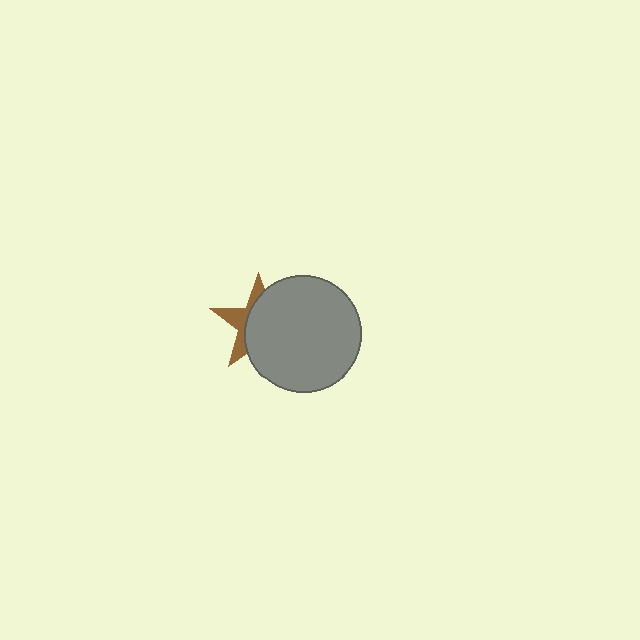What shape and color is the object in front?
The object in front is a gray circle.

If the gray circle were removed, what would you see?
You would see the complete brown star.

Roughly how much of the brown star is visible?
A small part of it is visible (roughly 34%).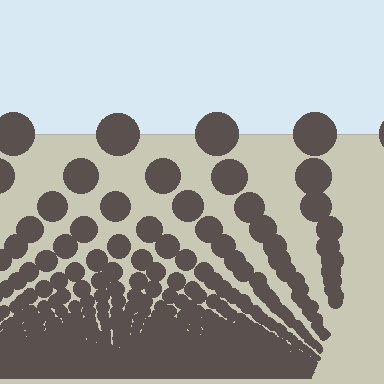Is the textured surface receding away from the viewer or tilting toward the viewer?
The surface appears to tilt toward the viewer. Texture elements get larger and sparser toward the top.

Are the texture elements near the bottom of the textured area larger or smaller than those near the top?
Smaller. The gradient is inverted — elements near the bottom are smaller and denser.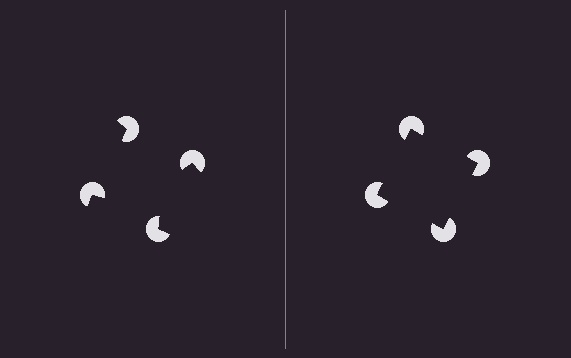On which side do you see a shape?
An illusory square appears on the right side. On the left side the wedge cuts are rotated, so no coherent shape forms.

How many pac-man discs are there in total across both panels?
8 — 4 on each side.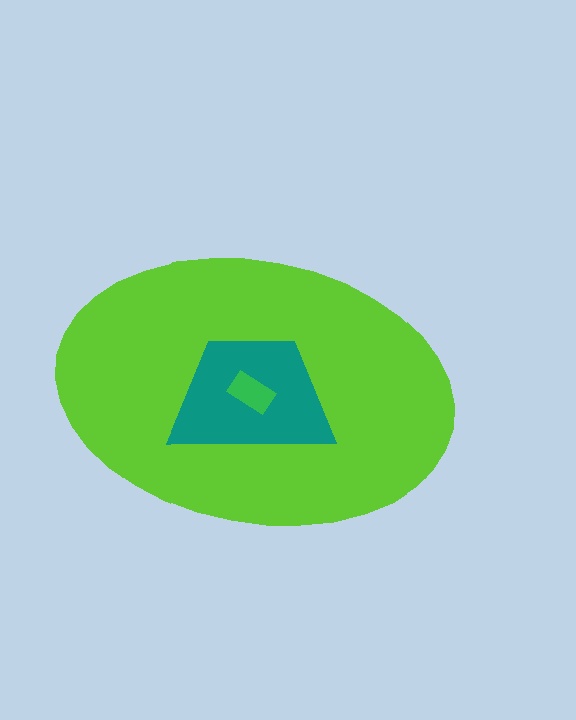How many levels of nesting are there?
3.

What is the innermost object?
The green rectangle.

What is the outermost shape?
The lime ellipse.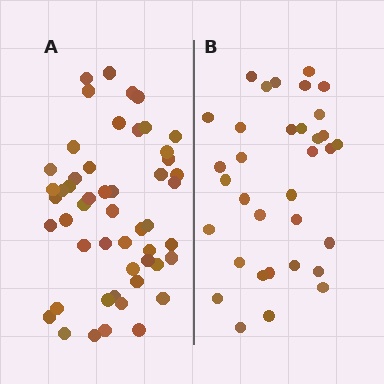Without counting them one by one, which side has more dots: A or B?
Region A (the left region) has more dots.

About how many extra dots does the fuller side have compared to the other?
Region A has approximately 15 more dots than region B.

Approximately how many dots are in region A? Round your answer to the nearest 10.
About 50 dots. (The exact count is 51, which rounds to 50.)